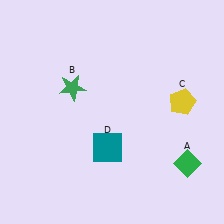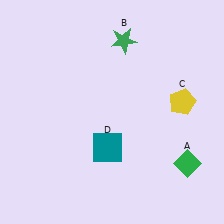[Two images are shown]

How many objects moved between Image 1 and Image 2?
1 object moved between the two images.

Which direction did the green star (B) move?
The green star (B) moved right.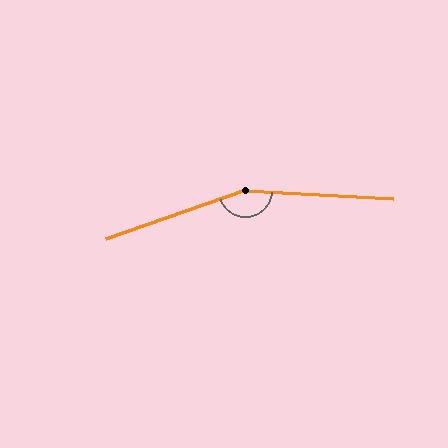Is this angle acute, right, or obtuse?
It is obtuse.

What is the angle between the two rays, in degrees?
Approximately 158 degrees.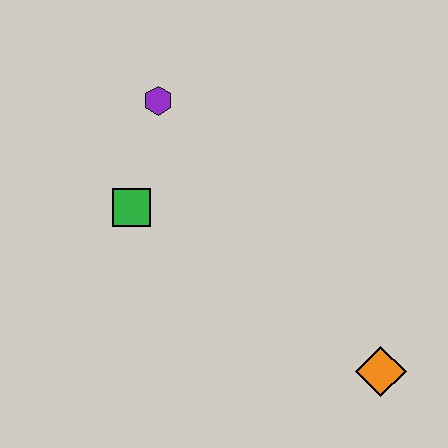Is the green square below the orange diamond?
No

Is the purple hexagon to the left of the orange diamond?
Yes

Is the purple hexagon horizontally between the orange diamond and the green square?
Yes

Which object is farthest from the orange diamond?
The purple hexagon is farthest from the orange diamond.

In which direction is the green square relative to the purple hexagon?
The green square is below the purple hexagon.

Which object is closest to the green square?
The purple hexagon is closest to the green square.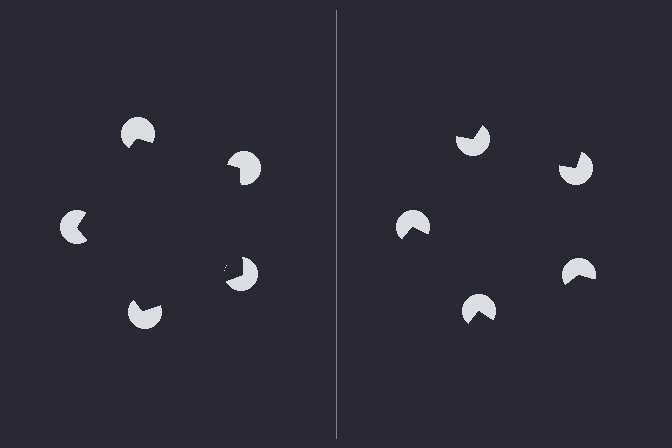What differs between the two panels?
The pac-man discs are positioned identically on both sides; only the wedge orientations differ. On the left they align to a pentagon; on the right they are misaligned.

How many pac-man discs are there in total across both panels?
10 — 5 on each side.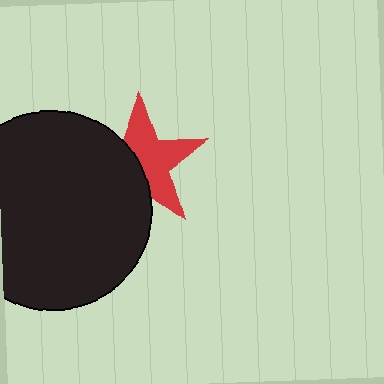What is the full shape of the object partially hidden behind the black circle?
The partially hidden object is a red star.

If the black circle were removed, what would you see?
You would see the complete red star.